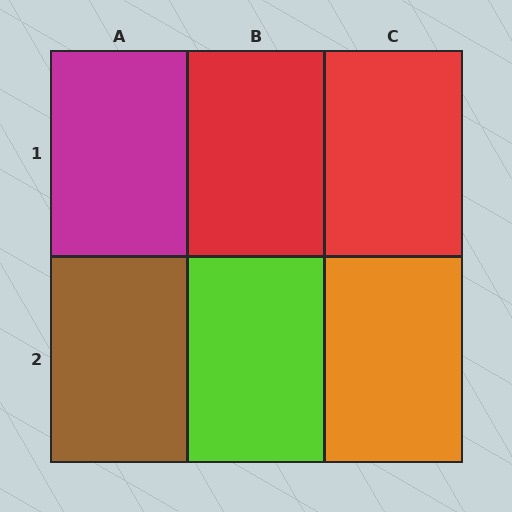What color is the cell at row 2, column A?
Brown.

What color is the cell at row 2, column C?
Orange.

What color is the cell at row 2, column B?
Lime.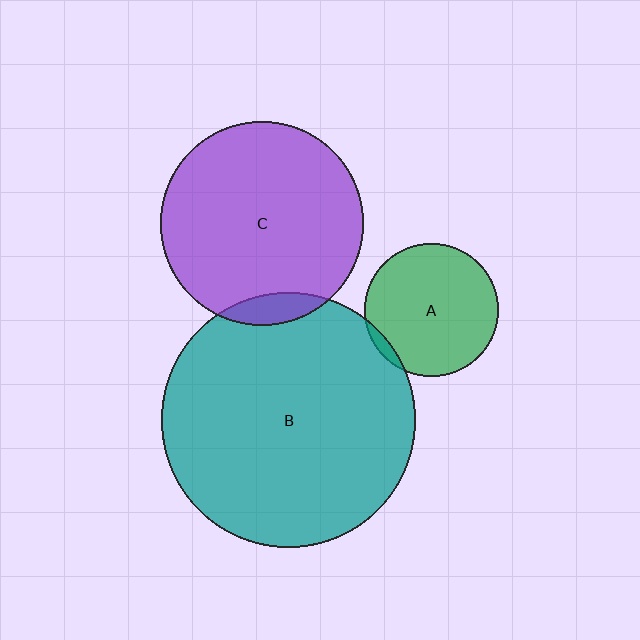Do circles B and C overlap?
Yes.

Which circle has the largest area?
Circle B (teal).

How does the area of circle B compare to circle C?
Approximately 1.6 times.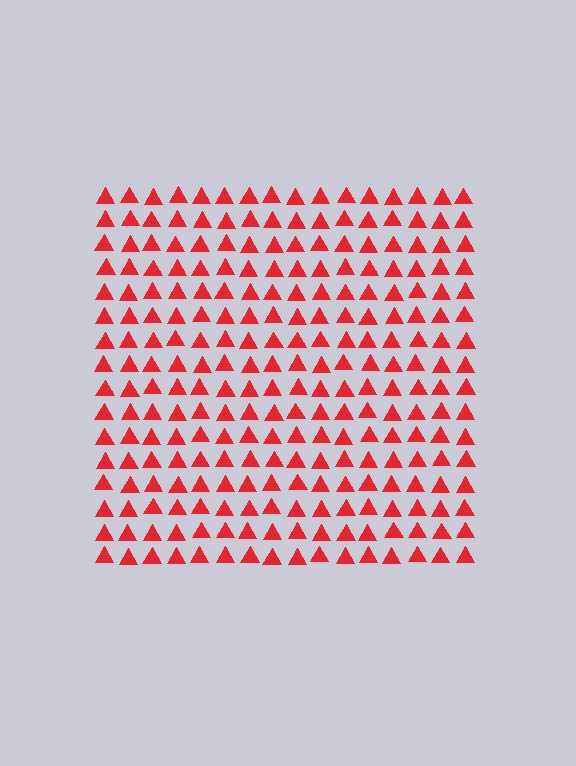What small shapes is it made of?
It is made of small triangles.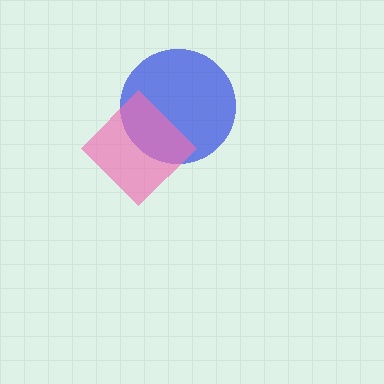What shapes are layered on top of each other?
The layered shapes are: a blue circle, a pink diamond.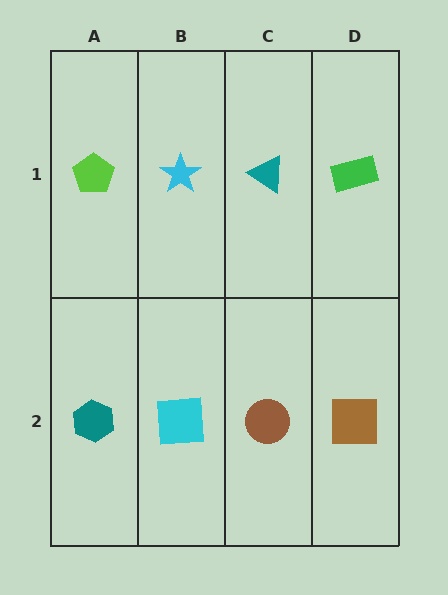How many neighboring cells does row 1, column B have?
3.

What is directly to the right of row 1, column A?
A cyan star.